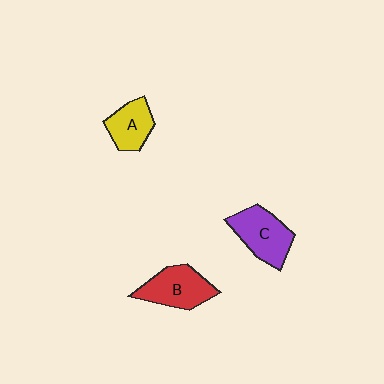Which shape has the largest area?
Shape C (purple).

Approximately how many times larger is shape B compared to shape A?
Approximately 1.3 times.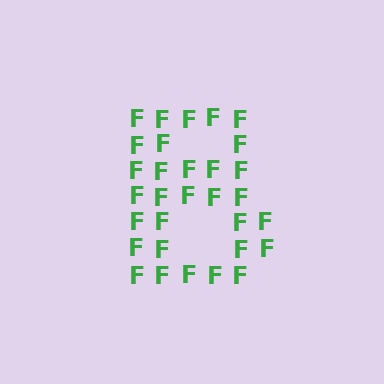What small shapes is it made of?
It is made of small letter F's.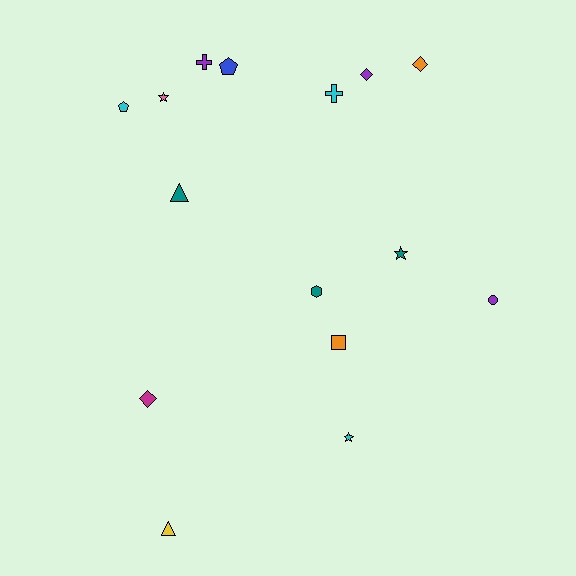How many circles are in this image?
There is 1 circle.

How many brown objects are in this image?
There are no brown objects.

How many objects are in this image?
There are 15 objects.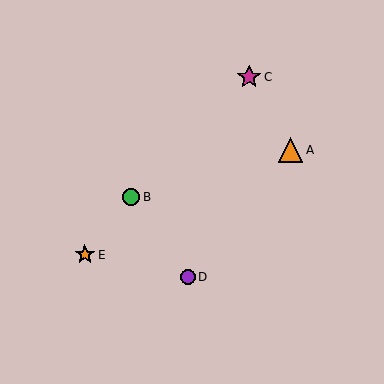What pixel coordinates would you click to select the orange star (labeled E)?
Click at (85, 255) to select the orange star E.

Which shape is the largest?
The orange triangle (labeled A) is the largest.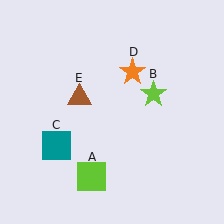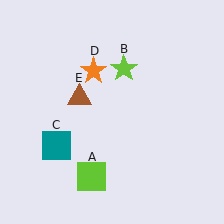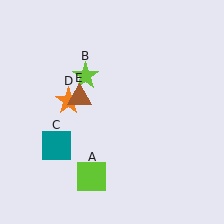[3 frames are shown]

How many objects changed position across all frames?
2 objects changed position: lime star (object B), orange star (object D).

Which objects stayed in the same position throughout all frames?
Lime square (object A) and teal square (object C) and brown triangle (object E) remained stationary.